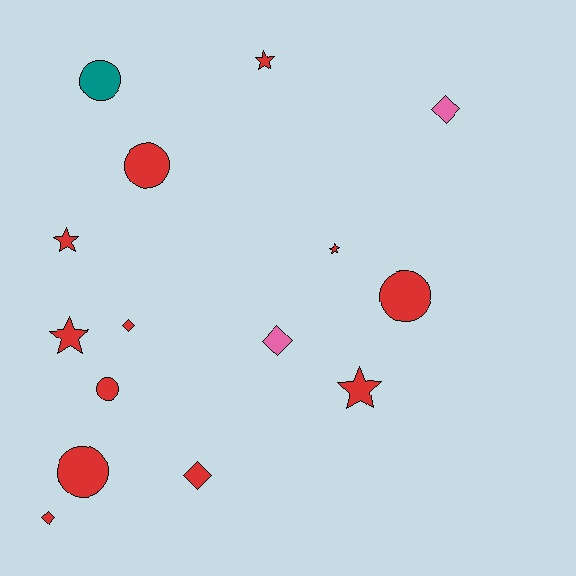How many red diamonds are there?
There are 3 red diamonds.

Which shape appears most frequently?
Star, with 5 objects.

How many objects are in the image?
There are 15 objects.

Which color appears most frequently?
Red, with 12 objects.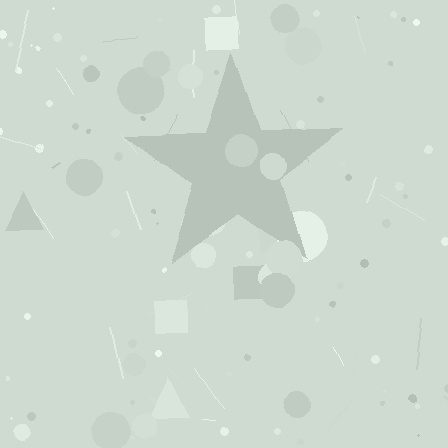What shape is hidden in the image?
A star is hidden in the image.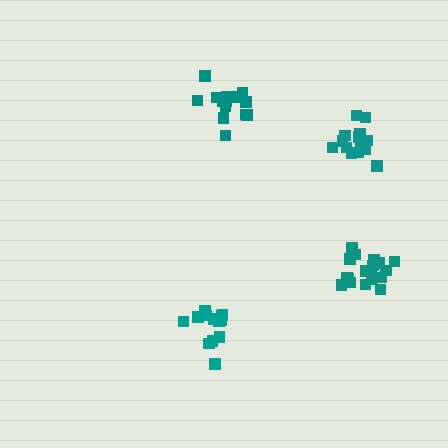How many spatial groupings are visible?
There are 4 spatial groupings.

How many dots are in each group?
Group 1: 15 dots, Group 2: 15 dots, Group 3: 19 dots, Group 4: 14 dots (63 total).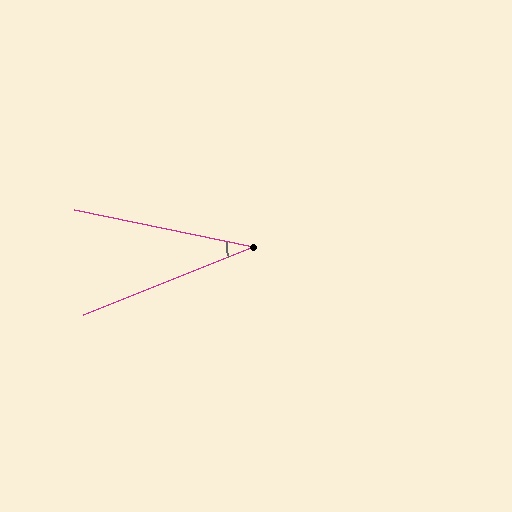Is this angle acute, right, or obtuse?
It is acute.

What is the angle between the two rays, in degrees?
Approximately 34 degrees.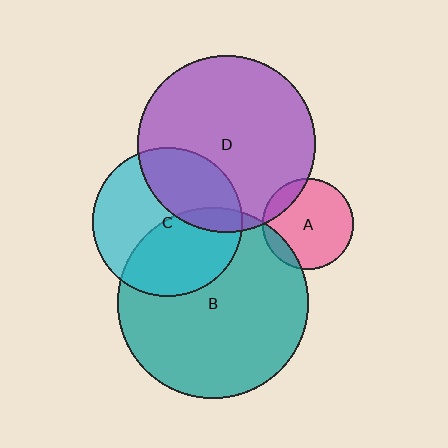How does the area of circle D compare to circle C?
Approximately 1.4 times.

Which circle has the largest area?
Circle B (teal).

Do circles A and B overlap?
Yes.